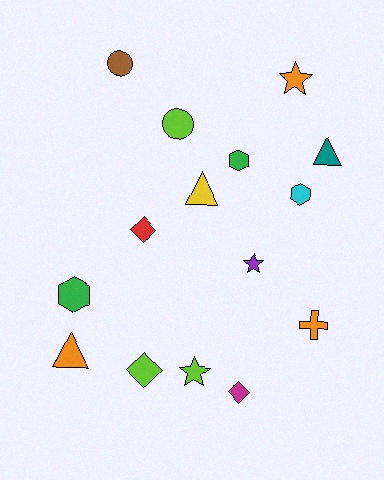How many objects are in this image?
There are 15 objects.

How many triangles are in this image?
There are 3 triangles.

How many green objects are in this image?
There are 2 green objects.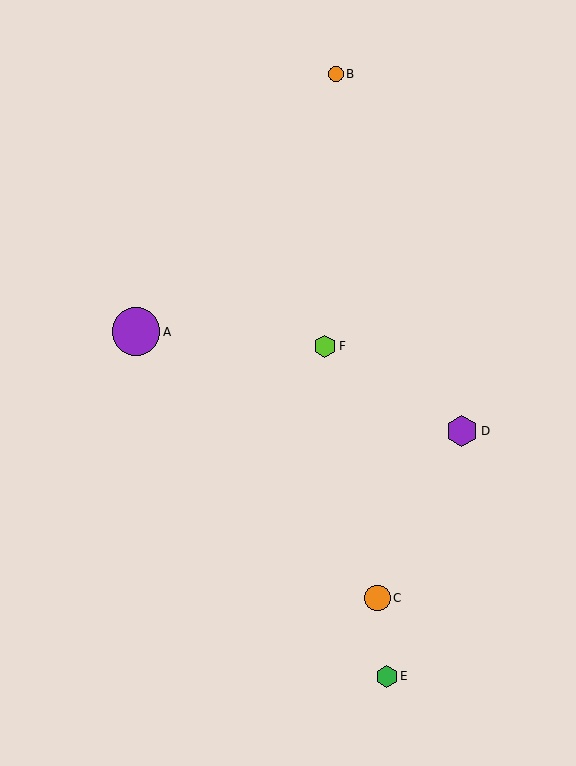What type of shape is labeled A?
Shape A is a purple circle.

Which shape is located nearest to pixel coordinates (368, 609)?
The orange circle (labeled C) at (377, 598) is nearest to that location.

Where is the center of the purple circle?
The center of the purple circle is at (136, 332).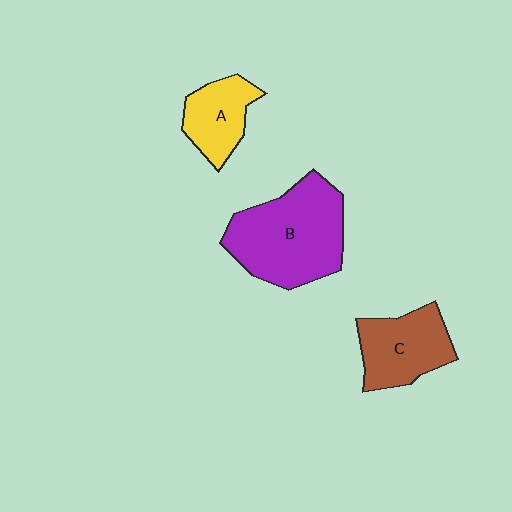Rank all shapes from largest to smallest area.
From largest to smallest: B (purple), C (brown), A (yellow).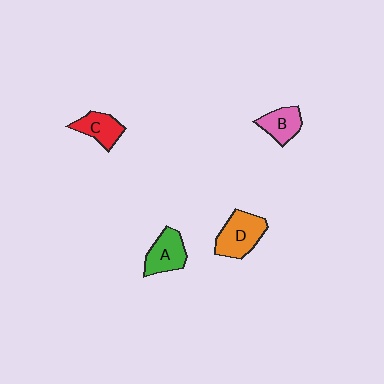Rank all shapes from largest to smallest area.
From largest to smallest: D (orange), A (green), C (red), B (pink).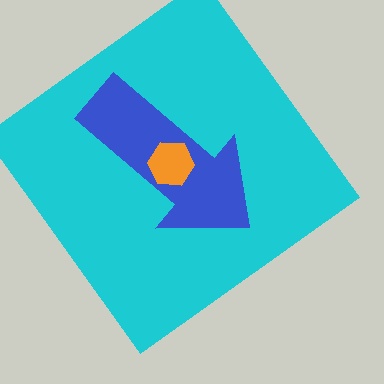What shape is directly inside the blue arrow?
The orange hexagon.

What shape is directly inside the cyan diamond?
The blue arrow.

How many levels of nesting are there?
3.